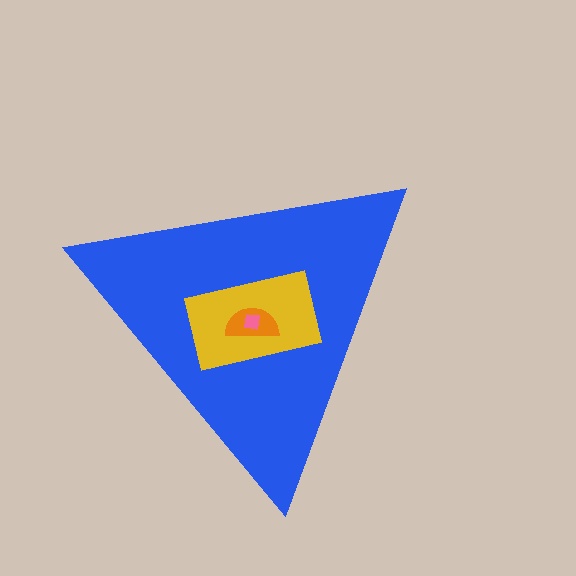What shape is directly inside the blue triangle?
The yellow rectangle.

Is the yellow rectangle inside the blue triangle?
Yes.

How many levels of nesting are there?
4.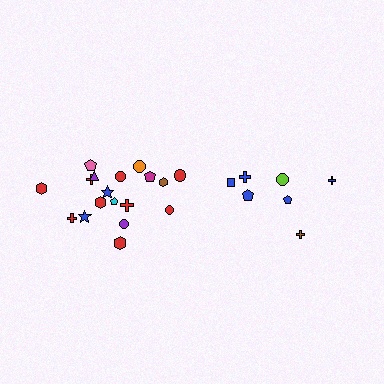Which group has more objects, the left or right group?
The left group.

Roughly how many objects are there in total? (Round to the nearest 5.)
Roughly 25 objects in total.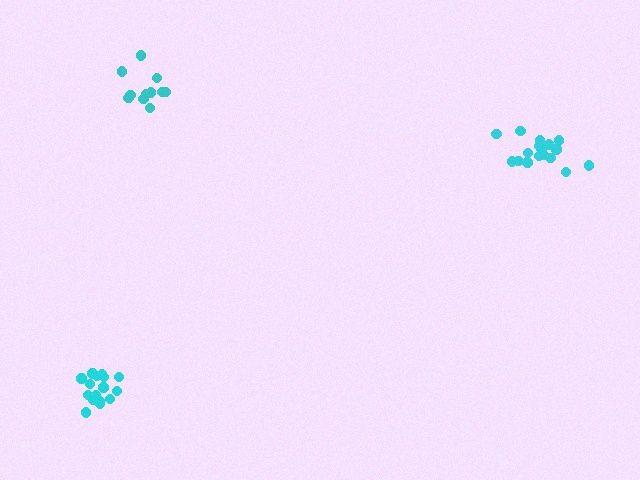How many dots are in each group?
Group 1: 17 dots, Group 2: 11 dots, Group 3: 16 dots (44 total).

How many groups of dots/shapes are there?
There are 3 groups.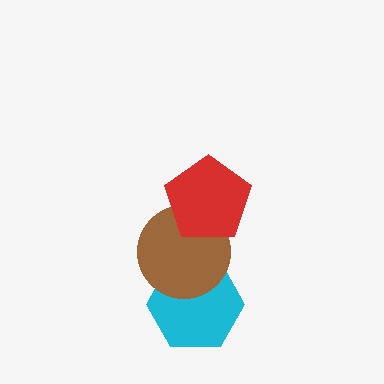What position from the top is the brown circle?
The brown circle is 2nd from the top.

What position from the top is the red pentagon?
The red pentagon is 1st from the top.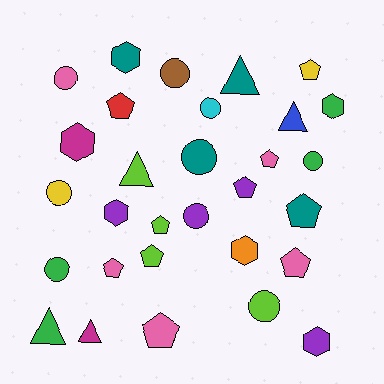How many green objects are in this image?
There are 4 green objects.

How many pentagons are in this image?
There are 10 pentagons.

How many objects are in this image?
There are 30 objects.